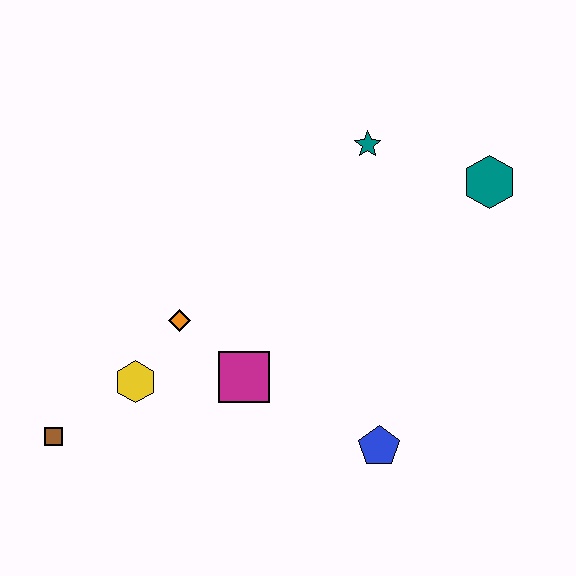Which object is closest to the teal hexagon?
The teal star is closest to the teal hexagon.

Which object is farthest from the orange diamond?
The teal hexagon is farthest from the orange diamond.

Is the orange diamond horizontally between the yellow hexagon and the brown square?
No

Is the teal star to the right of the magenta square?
Yes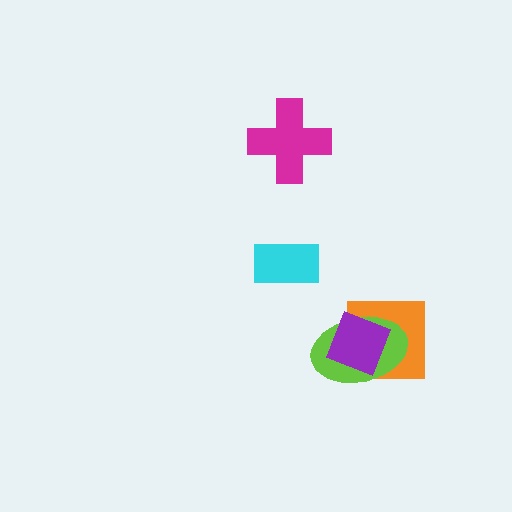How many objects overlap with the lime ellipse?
2 objects overlap with the lime ellipse.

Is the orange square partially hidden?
Yes, it is partially covered by another shape.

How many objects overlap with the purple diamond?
2 objects overlap with the purple diamond.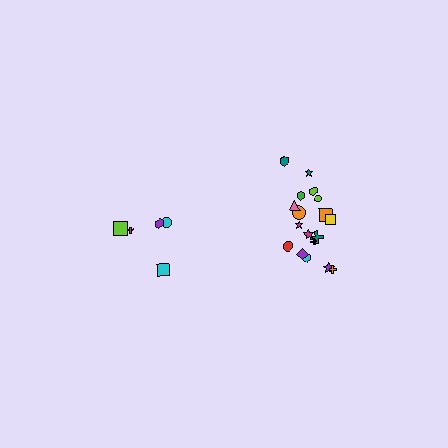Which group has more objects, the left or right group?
The right group.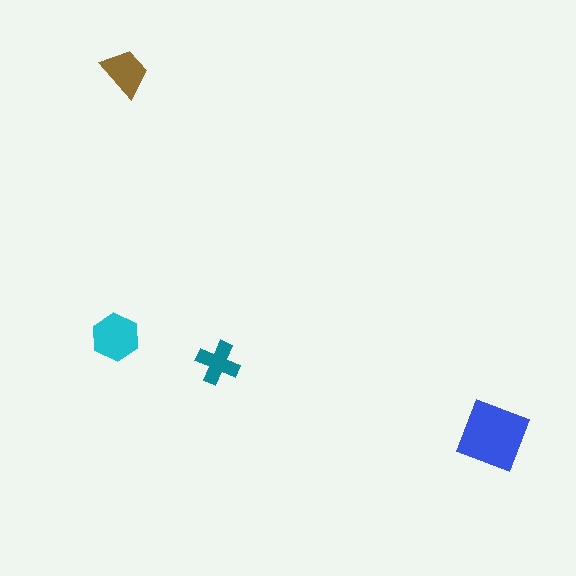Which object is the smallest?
The teal cross.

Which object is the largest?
The blue diamond.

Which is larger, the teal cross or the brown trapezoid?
The brown trapezoid.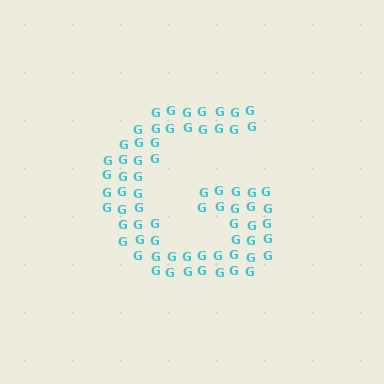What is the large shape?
The large shape is the letter G.